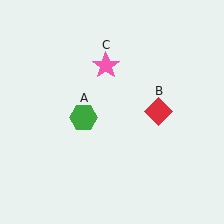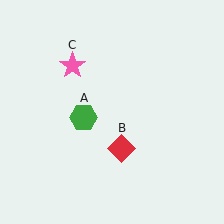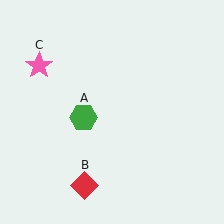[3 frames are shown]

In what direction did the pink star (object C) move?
The pink star (object C) moved left.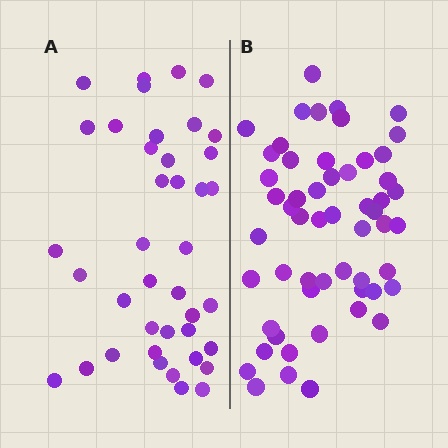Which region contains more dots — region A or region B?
Region B (the right region) has more dots.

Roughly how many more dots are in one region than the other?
Region B has approximately 15 more dots than region A.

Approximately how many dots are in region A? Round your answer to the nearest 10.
About 40 dots.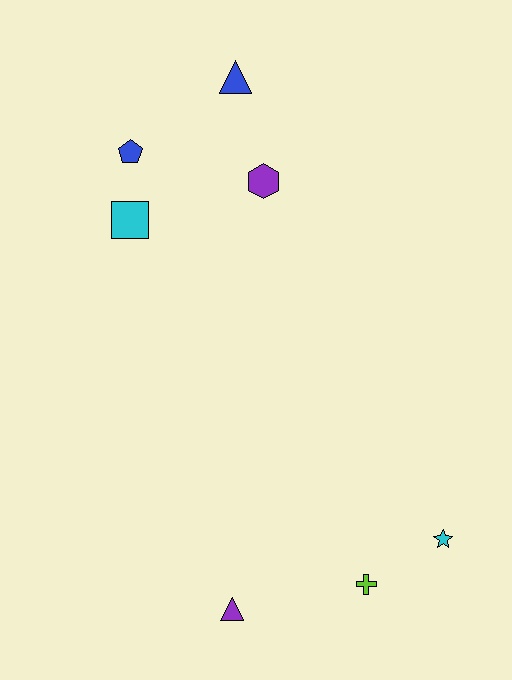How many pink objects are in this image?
There are no pink objects.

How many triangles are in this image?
There are 2 triangles.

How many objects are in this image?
There are 7 objects.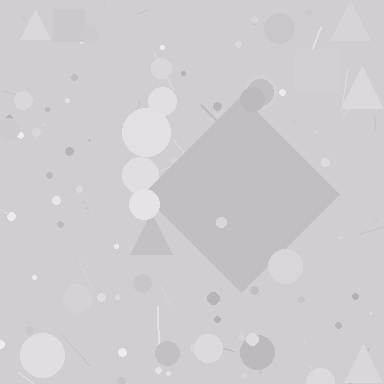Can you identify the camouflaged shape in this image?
The camouflaged shape is a diamond.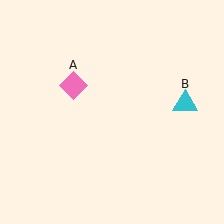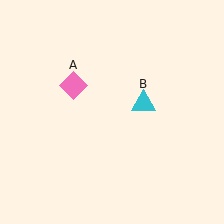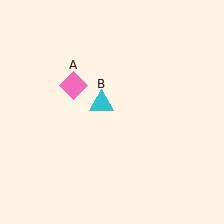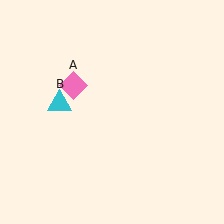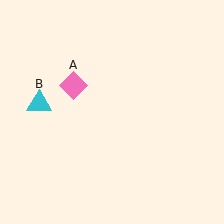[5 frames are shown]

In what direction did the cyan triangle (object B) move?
The cyan triangle (object B) moved left.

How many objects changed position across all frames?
1 object changed position: cyan triangle (object B).